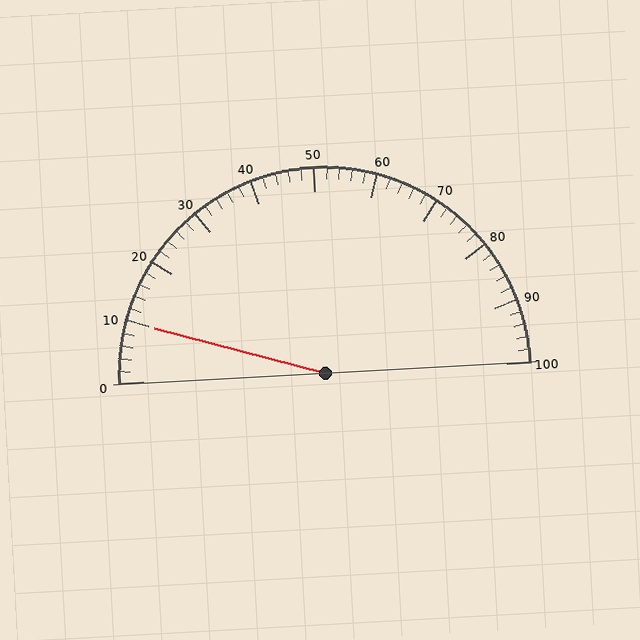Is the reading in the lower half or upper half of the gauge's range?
The reading is in the lower half of the range (0 to 100).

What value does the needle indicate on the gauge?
The needle indicates approximately 10.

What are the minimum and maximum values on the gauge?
The gauge ranges from 0 to 100.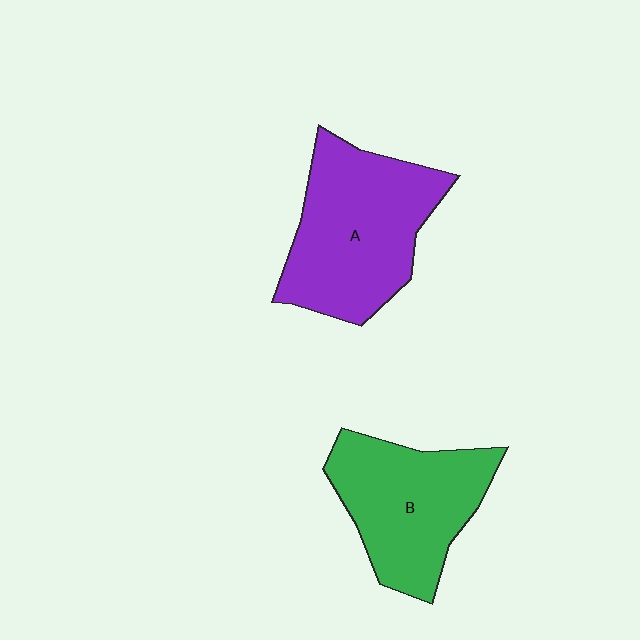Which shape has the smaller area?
Shape B (green).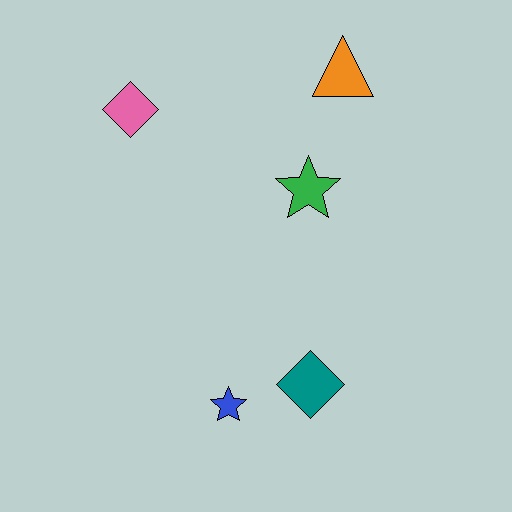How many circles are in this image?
There are no circles.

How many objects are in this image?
There are 5 objects.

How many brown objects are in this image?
There are no brown objects.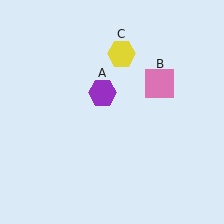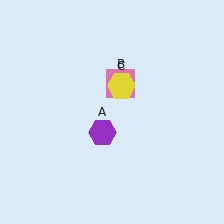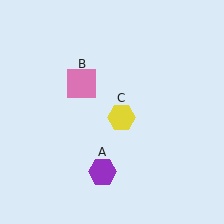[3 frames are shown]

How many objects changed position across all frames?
3 objects changed position: purple hexagon (object A), pink square (object B), yellow hexagon (object C).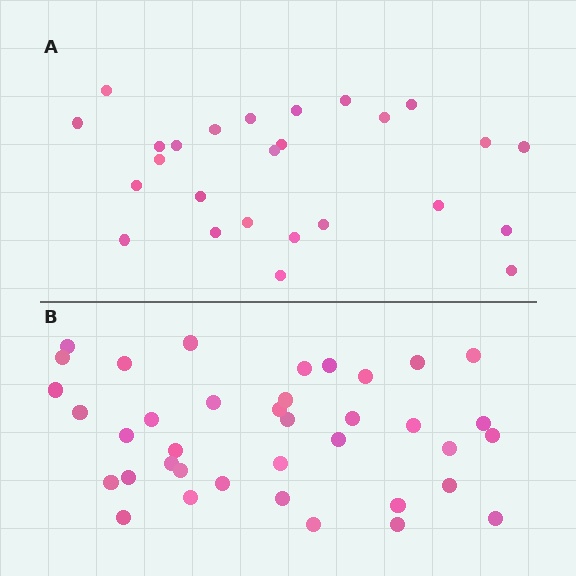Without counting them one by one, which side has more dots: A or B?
Region B (the bottom region) has more dots.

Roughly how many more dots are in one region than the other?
Region B has roughly 12 or so more dots than region A.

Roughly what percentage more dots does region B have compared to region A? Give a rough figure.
About 45% more.